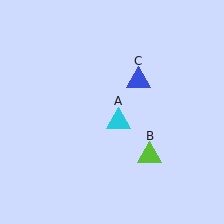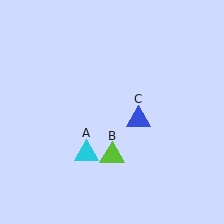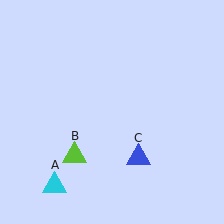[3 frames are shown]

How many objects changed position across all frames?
3 objects changed position: cyan triangle (object A), lime triangle (object B), blue triangle (object C).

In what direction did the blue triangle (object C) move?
The blue triangle (object C) moved down.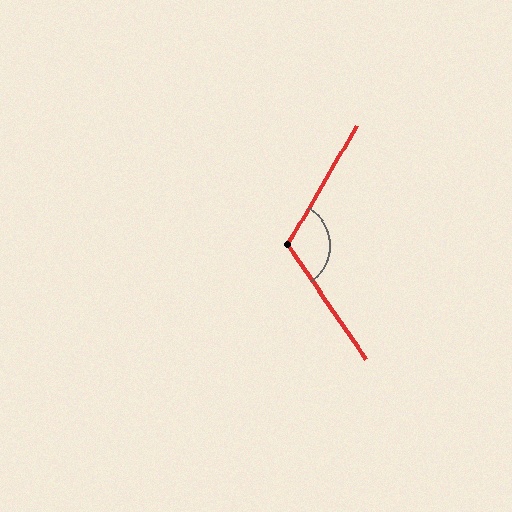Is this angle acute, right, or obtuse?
It is obtuse.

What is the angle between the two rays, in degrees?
Approximately 116 degrees.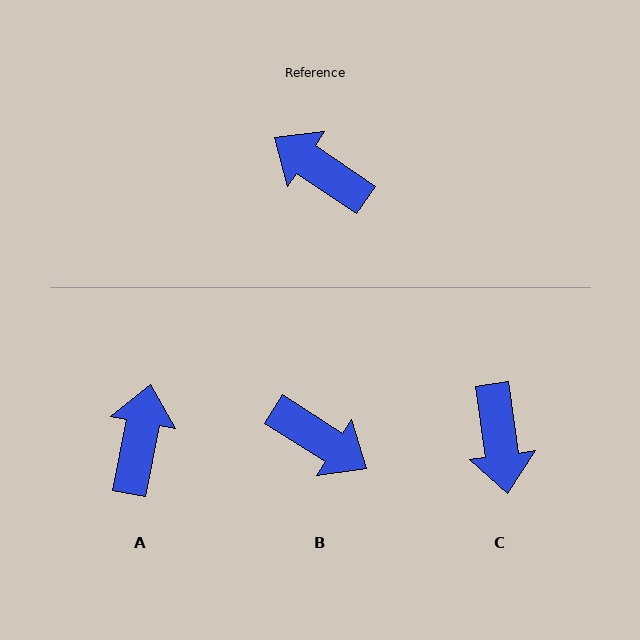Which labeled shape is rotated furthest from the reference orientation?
B, about 178 degrees away.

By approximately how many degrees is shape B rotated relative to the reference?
Approximately 178 degrees clockwise.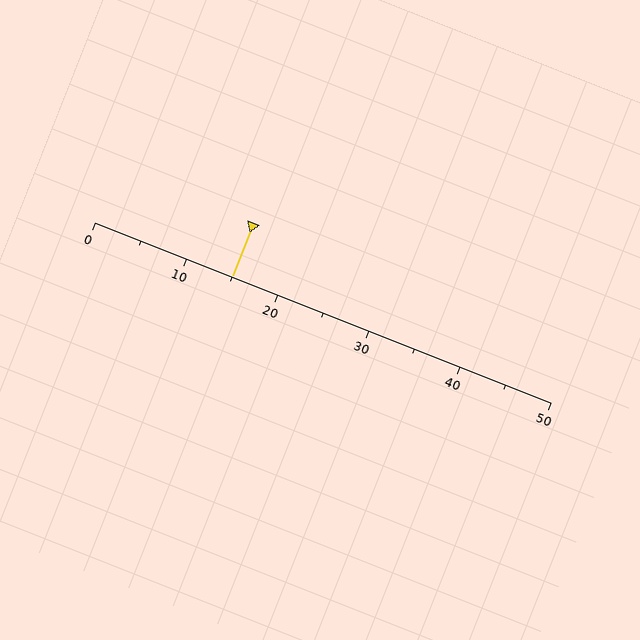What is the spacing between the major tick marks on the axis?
The major ticks are spaced 10 apart.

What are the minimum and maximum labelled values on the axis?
The axis runs from 0 to 50.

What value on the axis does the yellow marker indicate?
The marker indicates approximately 15.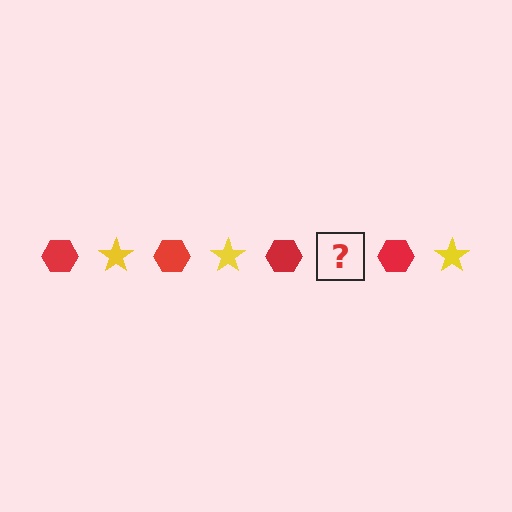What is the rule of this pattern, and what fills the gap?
The rule is that the pattern alternates between red hexagon and yellow star. The gap should be filled with a yellow star.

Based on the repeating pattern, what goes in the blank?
The blank should be a yellow star.